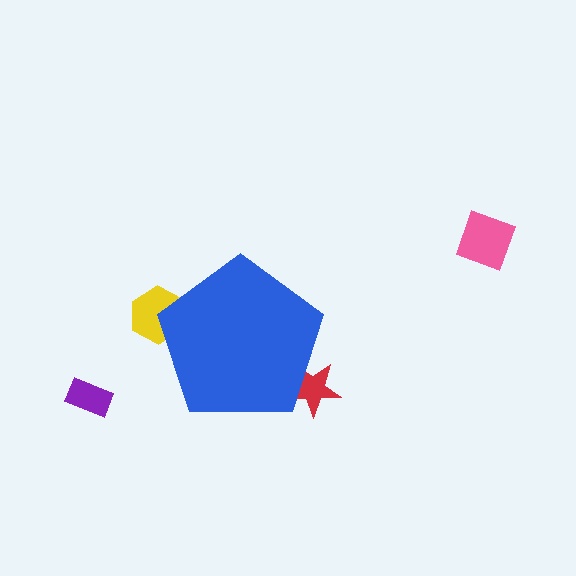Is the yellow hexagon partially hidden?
Yes, the yellow hexagon is partially hidden behind the blue pentagon.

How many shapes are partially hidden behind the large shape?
2 shapes are partially hidden.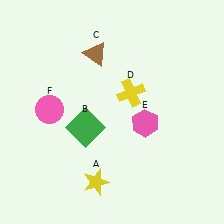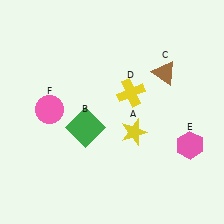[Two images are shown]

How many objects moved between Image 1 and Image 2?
3 objects moved between the two images.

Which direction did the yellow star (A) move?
The yellow star (A) moved up.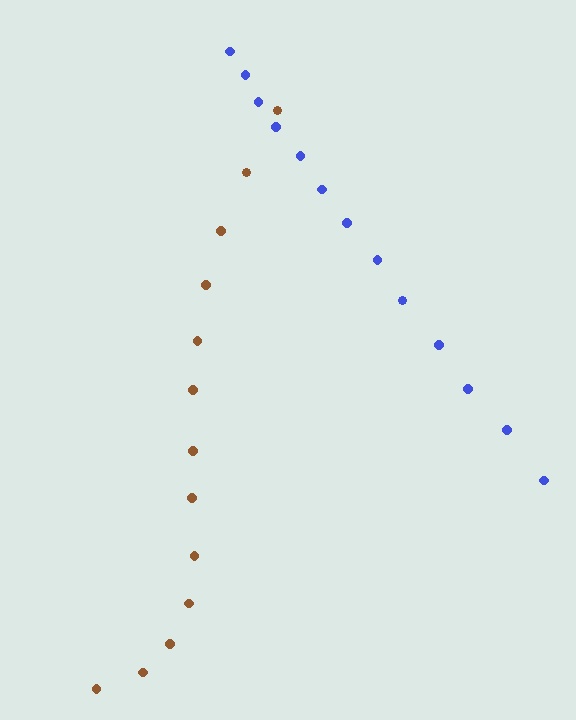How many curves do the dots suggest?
There are 2 distinct paths.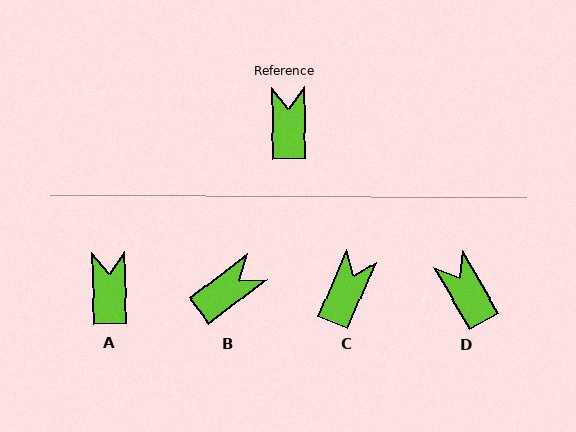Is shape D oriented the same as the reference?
No, it is off by about 29 degrees.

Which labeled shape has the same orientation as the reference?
A.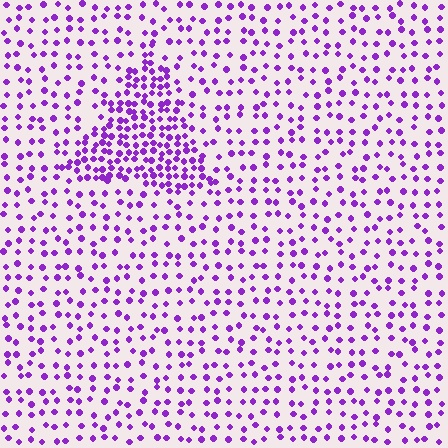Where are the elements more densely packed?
The elements are more densely packed inside the triangle boundary.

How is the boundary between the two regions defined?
The boundary is defined by a change in element density (approximately 2.3x ratio). All elements are the same color, size, and shape.